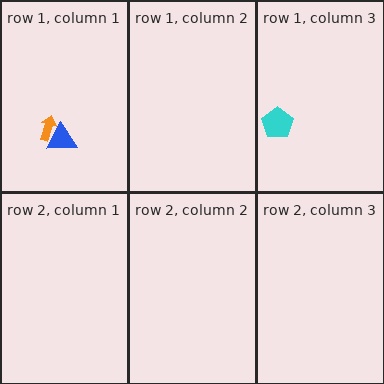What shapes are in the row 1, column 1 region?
The blue triangle, the orange arrow.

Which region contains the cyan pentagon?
The row 1, column 3 region.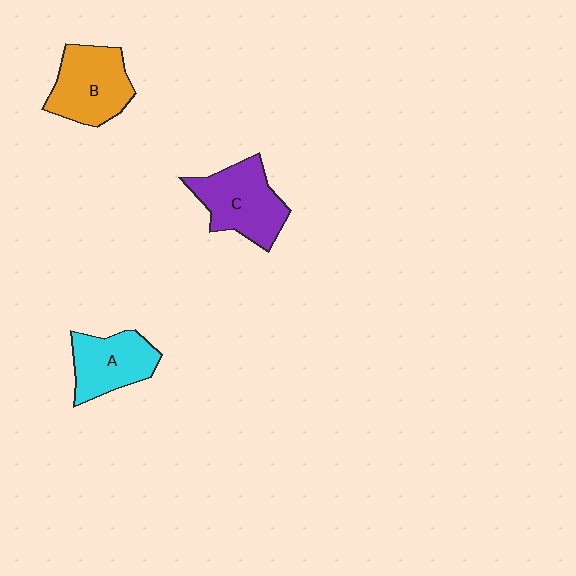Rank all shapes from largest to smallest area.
From largest to smallest: C (purple), B (orange), A (cyan).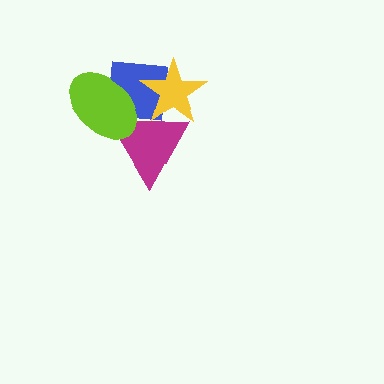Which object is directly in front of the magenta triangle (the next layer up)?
The yellow star is directly in front of the magenta triangle.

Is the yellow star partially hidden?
No, no other shape covers it.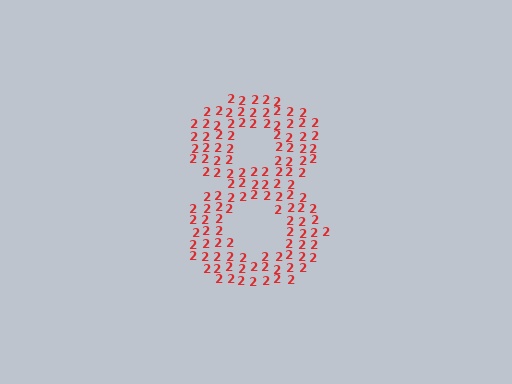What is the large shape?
The large shape is the digit 8.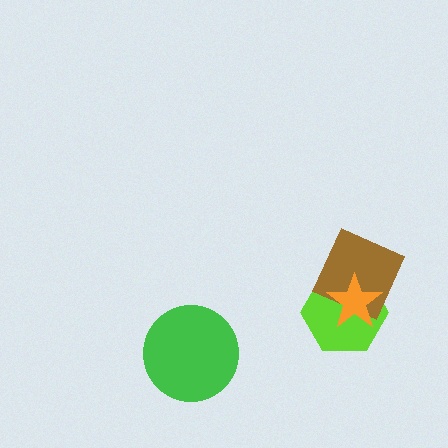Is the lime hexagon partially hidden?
Yes, it is partially covered by another shape.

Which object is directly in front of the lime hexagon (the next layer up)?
The brown diamond is directly in front of the lime hexagon.